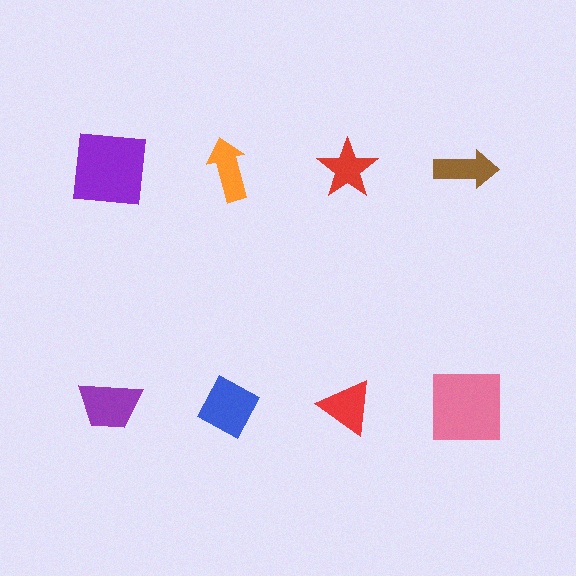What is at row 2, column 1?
A purple trapezoid.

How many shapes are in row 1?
4 shapes.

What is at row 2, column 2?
A blue diamond.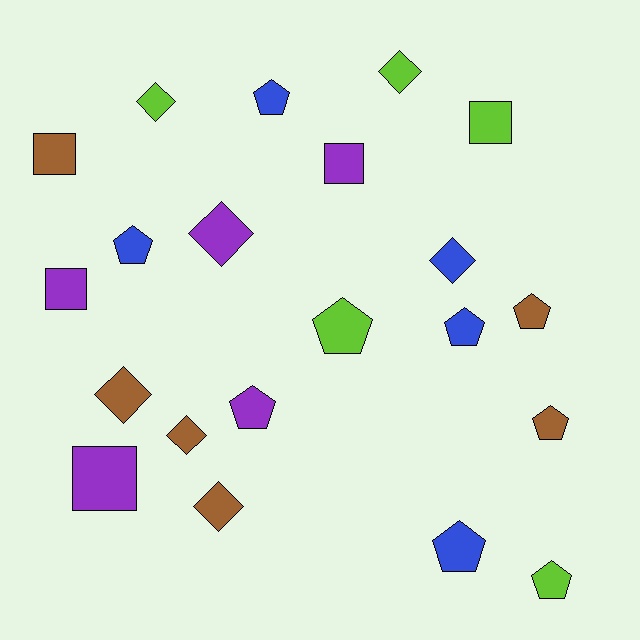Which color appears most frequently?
Brown, with 6 objects.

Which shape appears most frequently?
Pentagon, with 9 objects.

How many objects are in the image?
There are 21 objects.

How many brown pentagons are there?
There are 2 brown pentagons.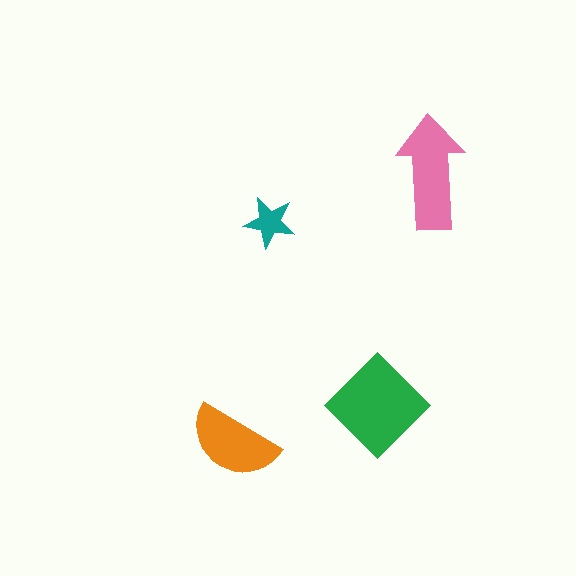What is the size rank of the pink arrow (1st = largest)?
2nd.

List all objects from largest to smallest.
The green diamond, the pink arrow, the orange semicircle, the teal star.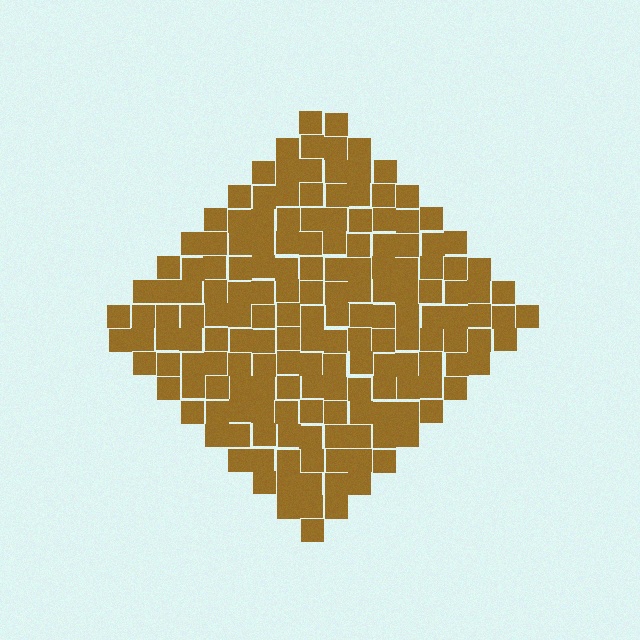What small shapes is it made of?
It is made of small squares.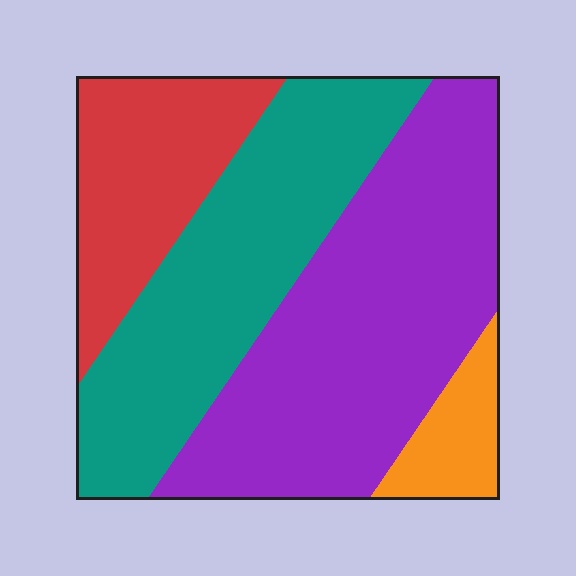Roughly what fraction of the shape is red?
Red takes up about one fifth (1/5) of the shape.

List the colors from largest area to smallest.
From largest to smallest: purple, teal, red, orange.